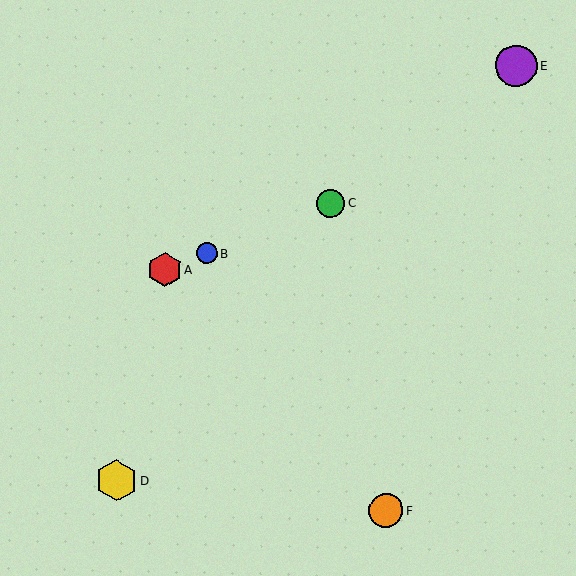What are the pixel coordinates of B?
Object B is at (207, 253).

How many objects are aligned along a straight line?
3 objects (A, B, C) are aligned along a straight line.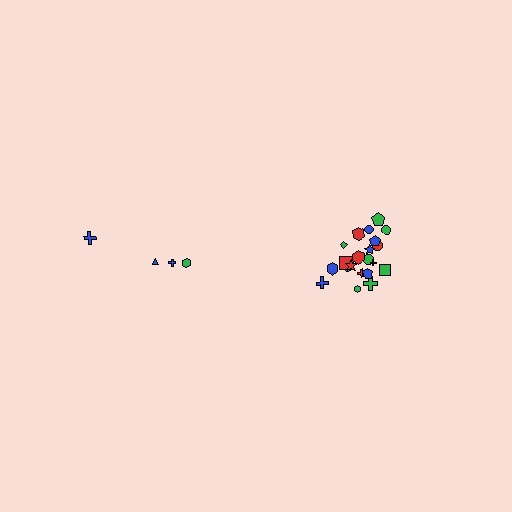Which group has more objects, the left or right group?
The right group.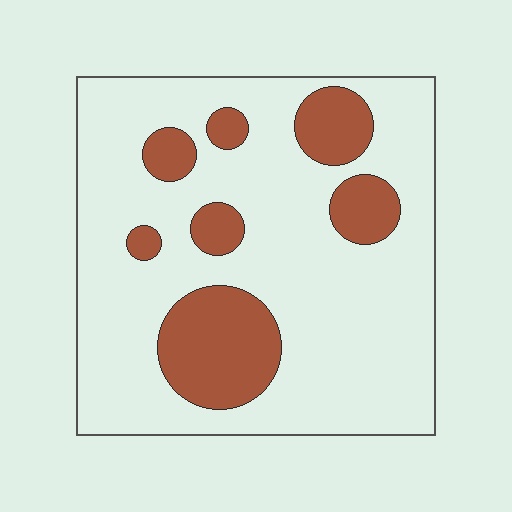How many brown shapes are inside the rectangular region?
7.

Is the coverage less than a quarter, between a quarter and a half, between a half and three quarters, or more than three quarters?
Less than a quarter.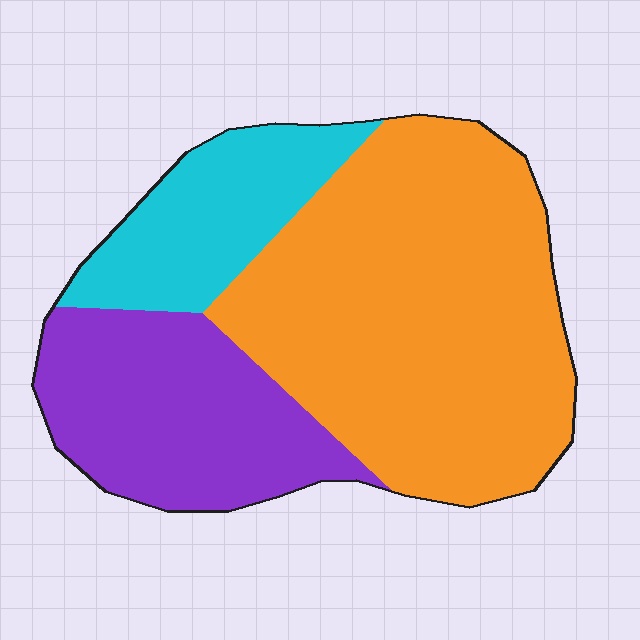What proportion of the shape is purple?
Purple covers around 25% of the shape.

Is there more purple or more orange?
Orange.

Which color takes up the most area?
Orange, at roughly 55%.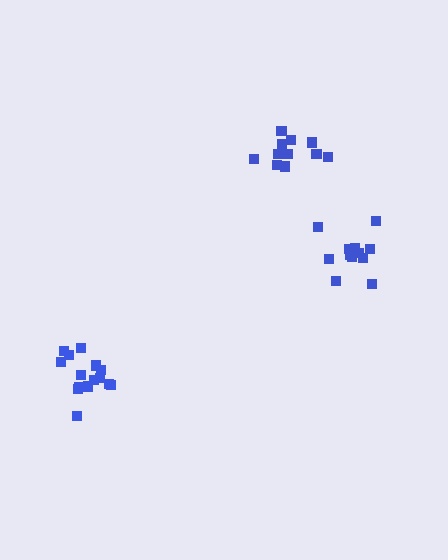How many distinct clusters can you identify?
There are 3 distinct clusters.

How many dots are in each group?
Group 1: 11 dots, Group 2: 12 dots, Group 3: 15 dots (38 total).